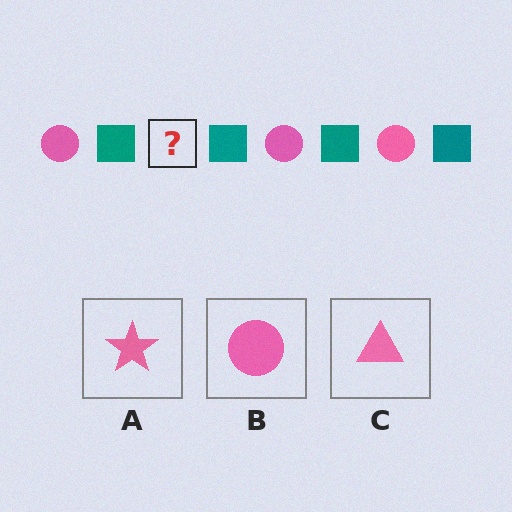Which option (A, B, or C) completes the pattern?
B.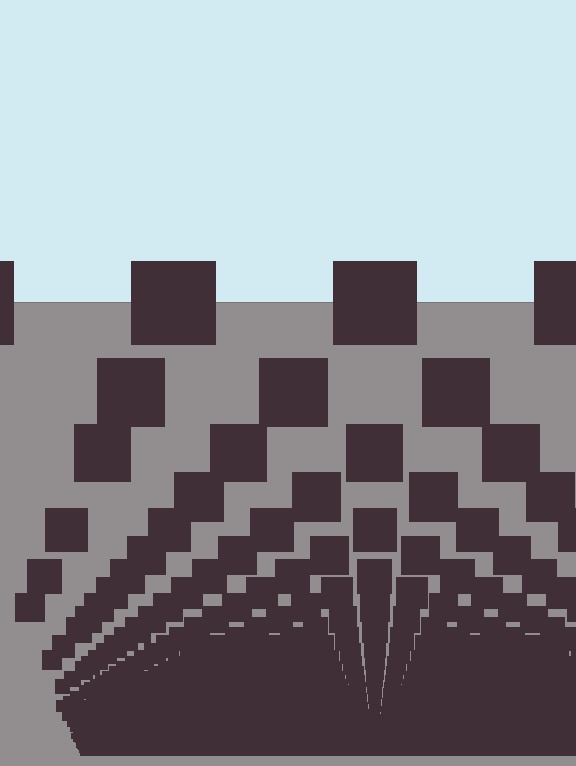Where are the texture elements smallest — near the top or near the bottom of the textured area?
Near the bottom.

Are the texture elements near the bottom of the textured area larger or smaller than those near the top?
Smaller. The gradient is inverted — elements near the bottom are smaller and denser.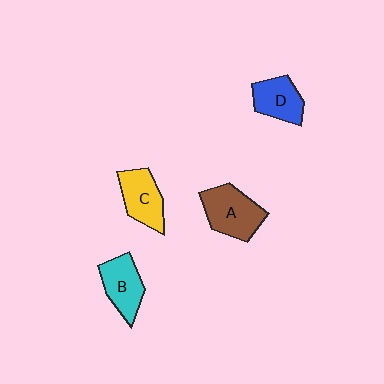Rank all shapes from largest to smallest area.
From largest to smallest: A (brown), C (yellow), B (cyan), D (blue).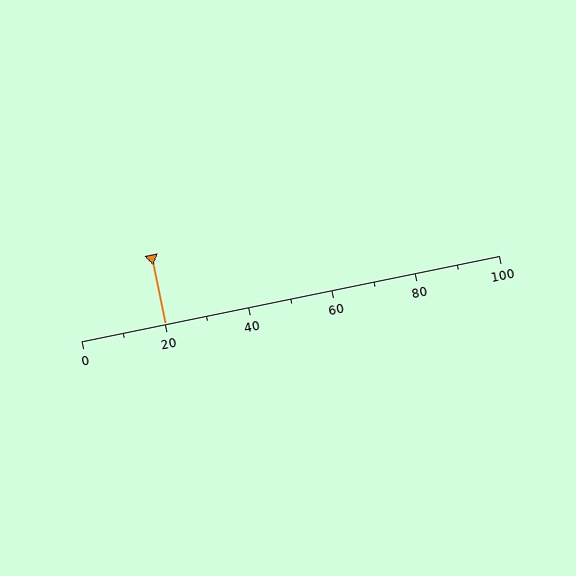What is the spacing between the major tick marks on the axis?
The major ticks are spaced 20 apart.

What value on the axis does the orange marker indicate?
The marker indicates approximately 20.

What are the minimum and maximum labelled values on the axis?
The axis runs from 0 to 100.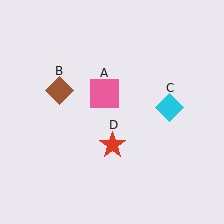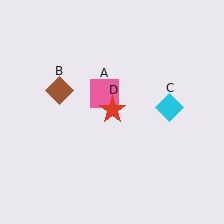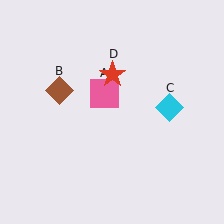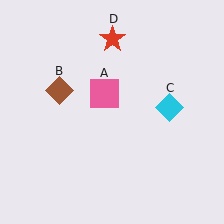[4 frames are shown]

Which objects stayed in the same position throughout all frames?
Pink square (object A) and brown diamond (object B) and cyan diamond (object C) remained stationary.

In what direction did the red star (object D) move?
The red star (object D) moved up.